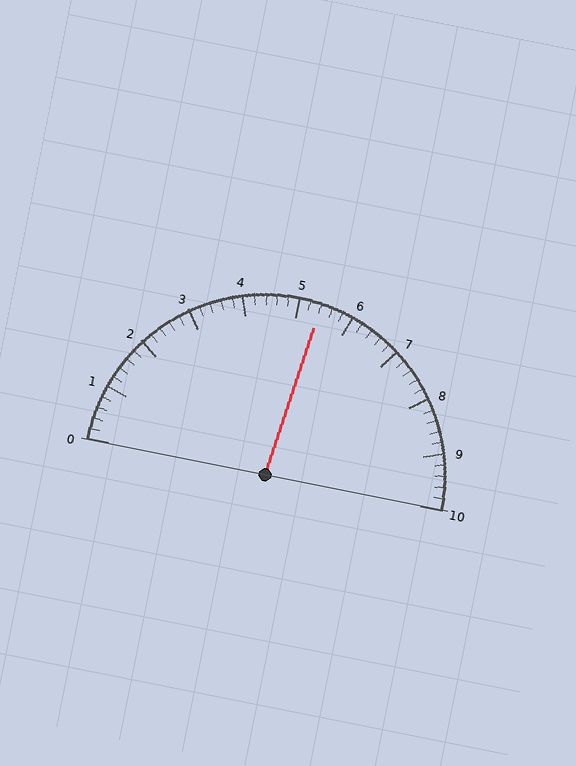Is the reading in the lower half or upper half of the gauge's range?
The reading is in the upper half of the range (0 to 10).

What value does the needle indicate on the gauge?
The needle indicates approximately 5.4.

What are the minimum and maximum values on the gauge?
The gauge ranges from 0 to 10.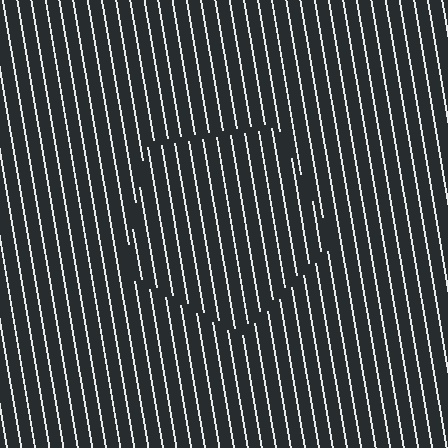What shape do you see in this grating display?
An illusory pentagon. The interior of the shape contains the same grating, shifted by half a period — the contour is defined by the phase discontinuity where line-ends from the inner and outer gratings abut.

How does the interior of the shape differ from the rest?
The interior of the shape contains the same grating, shifted by half a period — the contour is defined by the phase discontinuity where line-ends from the inner and outer gratings abut.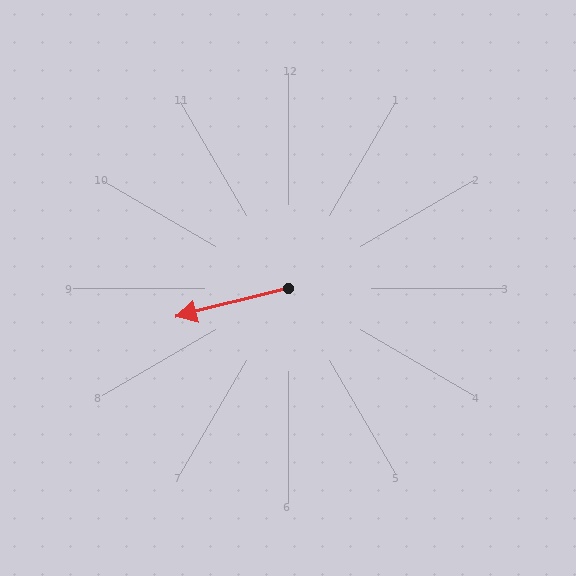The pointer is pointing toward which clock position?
Roughly 9 o'clock.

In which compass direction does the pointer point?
West.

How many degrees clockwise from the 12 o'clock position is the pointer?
Approximately 256 degrees.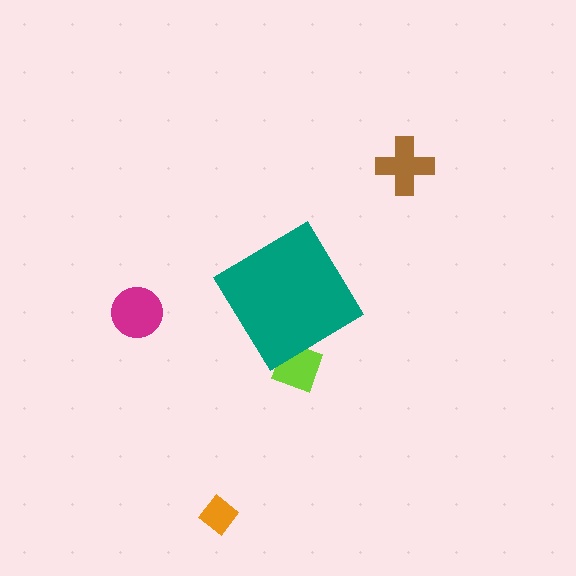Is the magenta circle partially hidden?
No, the magenta circle is fully visible.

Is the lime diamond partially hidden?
Yes, the lime diamond is partially hidden behind the teal diamond.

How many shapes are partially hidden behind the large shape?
1 shape is partially hidden.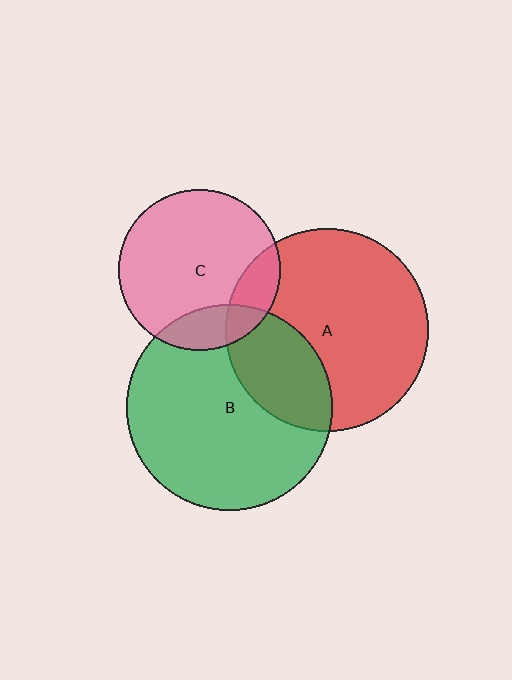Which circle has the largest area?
Circle B (green).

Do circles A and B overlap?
Yes.